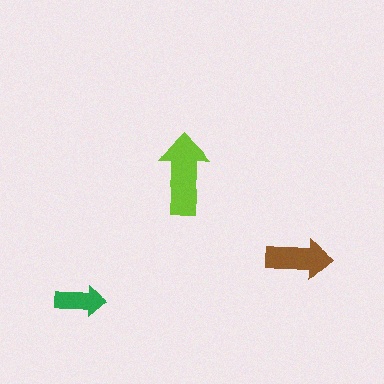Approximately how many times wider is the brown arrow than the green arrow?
About 1.5 times wider.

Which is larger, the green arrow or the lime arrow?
The lime one.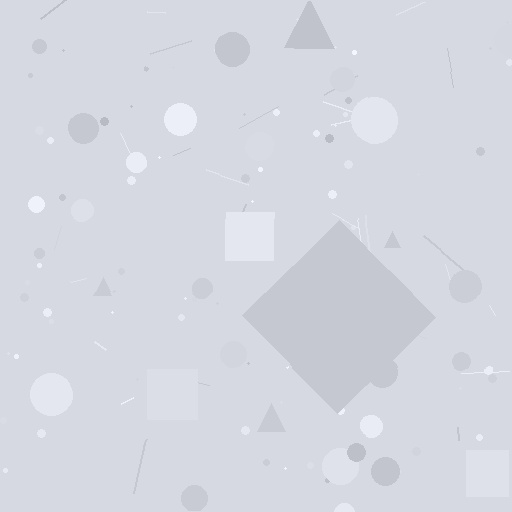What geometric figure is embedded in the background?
A diamond is embedded in the background.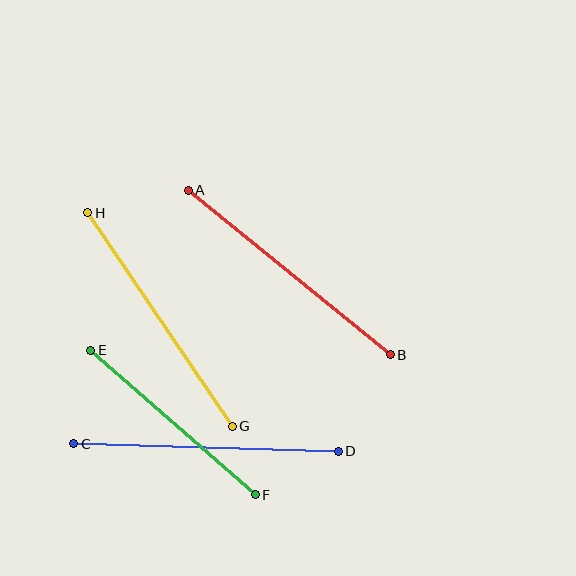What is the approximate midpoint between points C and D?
The midpoint is at approximately (206, 448) pixels.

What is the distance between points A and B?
The distance is approximately 260 pixels.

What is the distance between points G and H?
The distance is approximately 258 pixels.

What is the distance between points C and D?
The distance is approximately 265 pixels.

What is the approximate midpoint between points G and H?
The midpoint is at approximately (160, 319) pixels.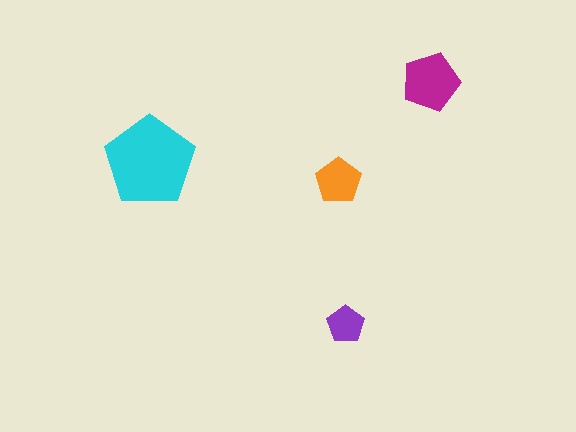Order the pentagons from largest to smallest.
the cyan one, the magenta one, the orange one, the purple one.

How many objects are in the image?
There are 4 objects in the image.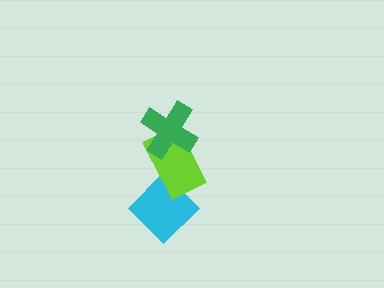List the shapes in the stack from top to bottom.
From top to bottom: the green cross, the lime rectangle, the cyan diamond.